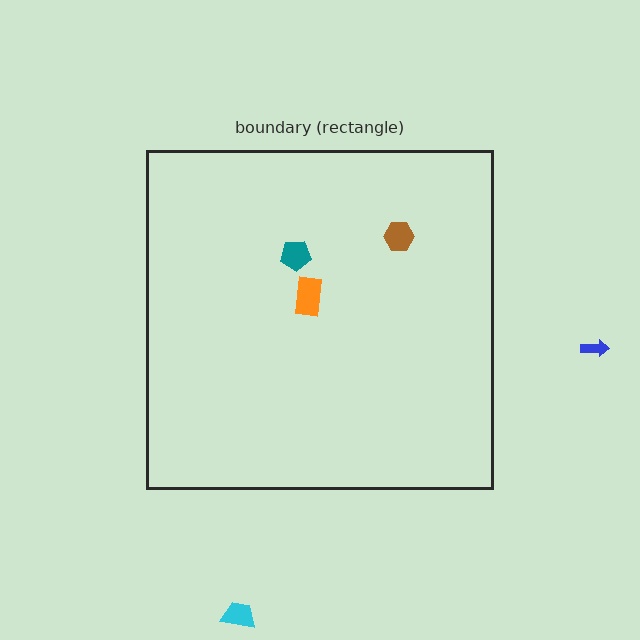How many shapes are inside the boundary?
3 inside, 2 outside.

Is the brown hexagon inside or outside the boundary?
Inside.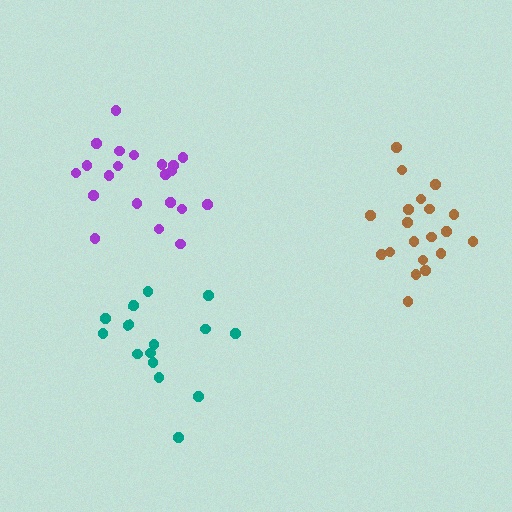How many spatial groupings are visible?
There are 3 spatial groupings.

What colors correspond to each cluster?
The clusters are colored: teal, brown, purple.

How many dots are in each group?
Group 1: 15 dots, Group 2: 20 dots, Group 3: 21 dots (56 total).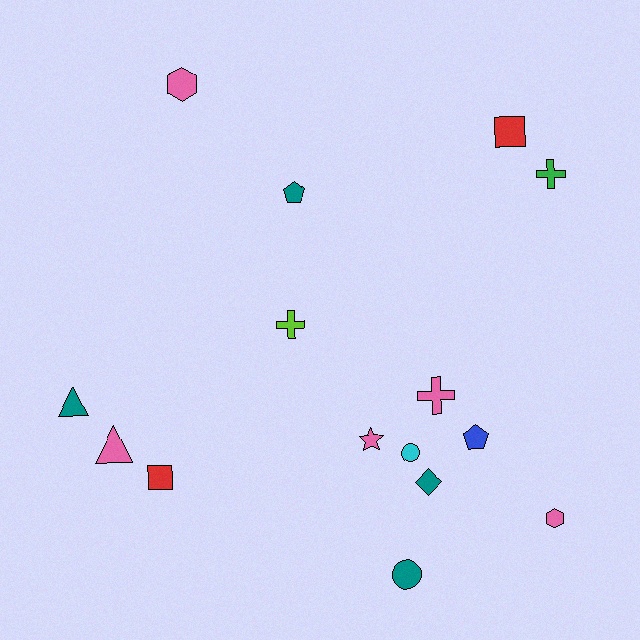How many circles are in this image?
There are 2 circles.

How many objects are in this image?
There are 15 objects.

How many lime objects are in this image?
There is 1 lime object.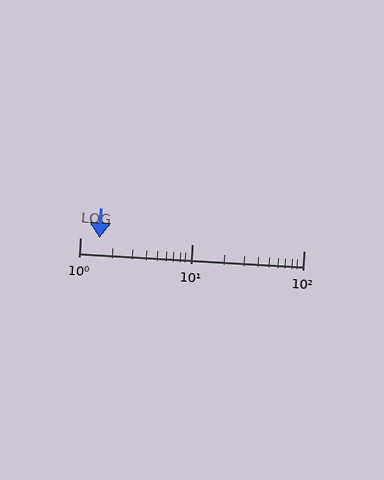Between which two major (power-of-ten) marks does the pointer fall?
The pointer is between 1 and 10.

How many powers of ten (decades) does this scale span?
The scale spans 2 decades, from 1 to 100.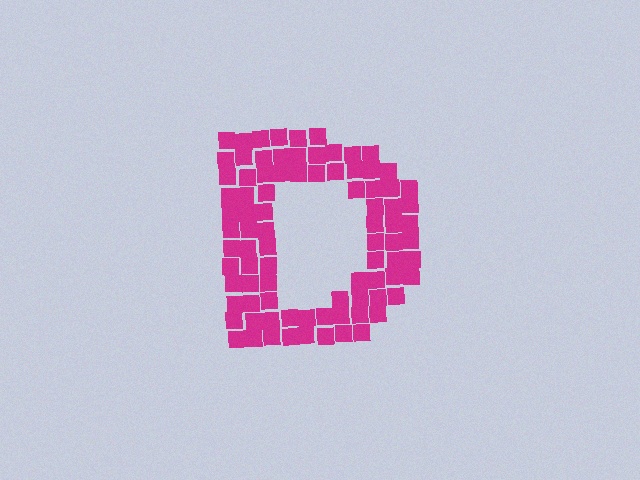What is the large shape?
The large shape is the letter D.